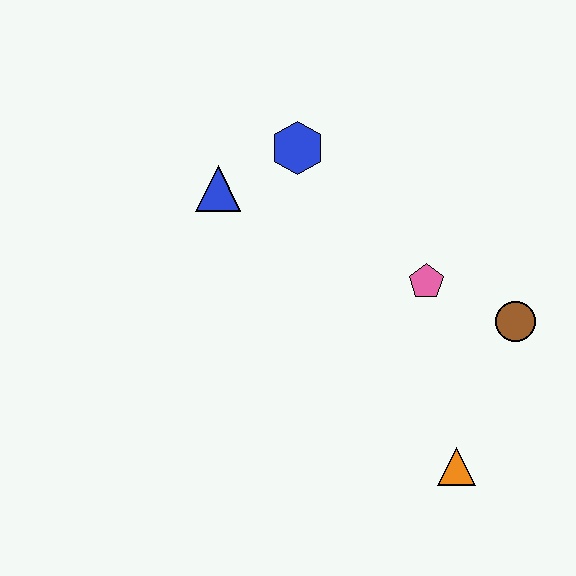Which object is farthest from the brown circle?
The blue triangle is farthest from the brown circle.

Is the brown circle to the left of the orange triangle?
No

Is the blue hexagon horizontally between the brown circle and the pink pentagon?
No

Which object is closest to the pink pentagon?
The brown circle is closest to the pink pentagon.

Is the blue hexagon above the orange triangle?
Yes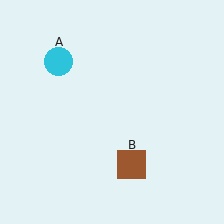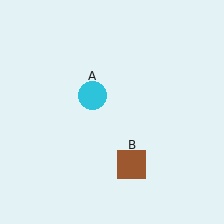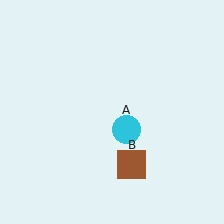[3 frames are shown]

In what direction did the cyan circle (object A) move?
The cyan circle (object A) moved down and to the right.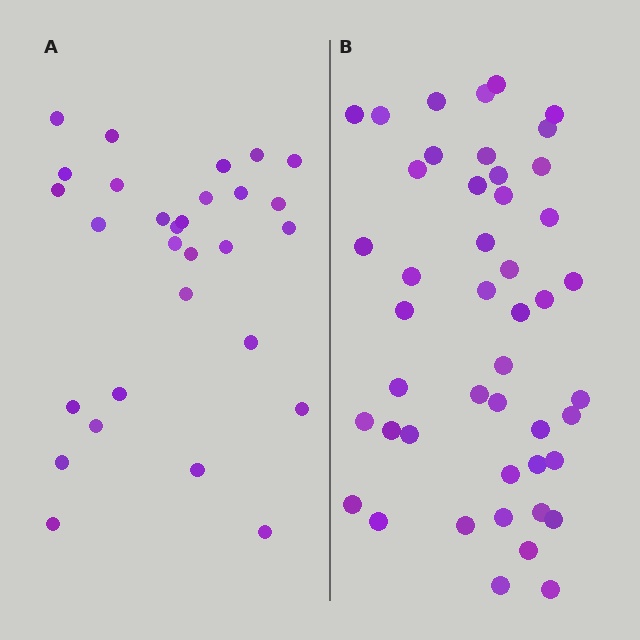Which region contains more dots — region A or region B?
Region B (the right region) has more dots.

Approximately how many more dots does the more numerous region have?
Region B has approximately 15 more dots than region A.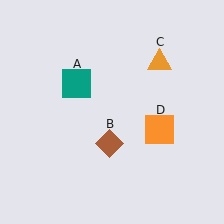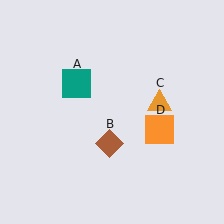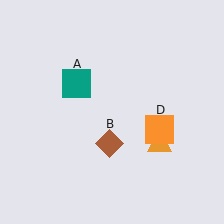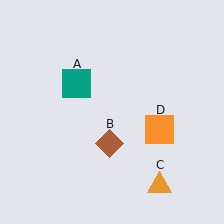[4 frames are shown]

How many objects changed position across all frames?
1 object changed position: orange triangle (object C).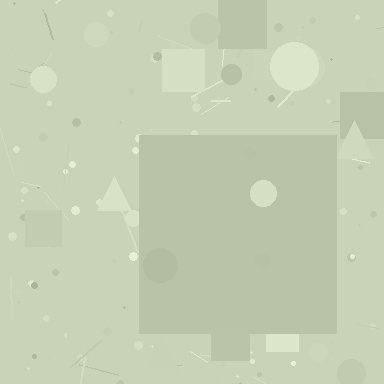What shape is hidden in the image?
A square is hidden in the image.